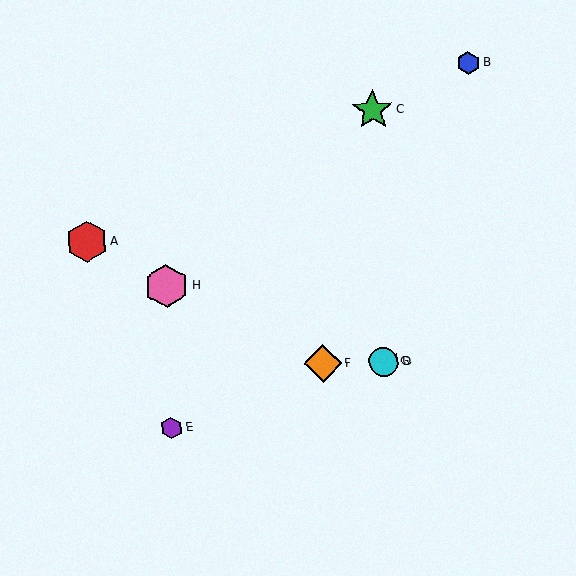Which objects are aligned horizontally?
Objects D, F, G are aligned horizontally.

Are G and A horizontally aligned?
No, G is at y≈362 and A is at y≈241.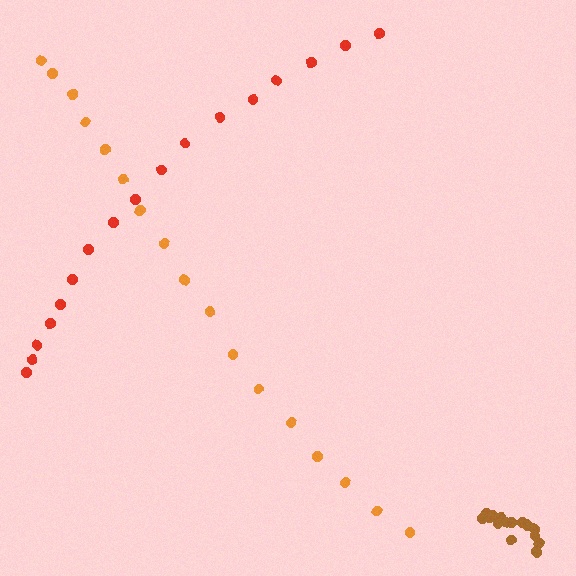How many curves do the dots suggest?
There are 3 distinct paths.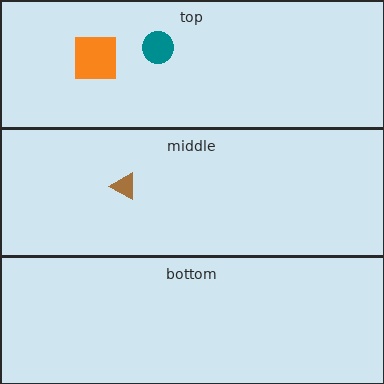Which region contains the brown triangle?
The middle region.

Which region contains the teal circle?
The top region.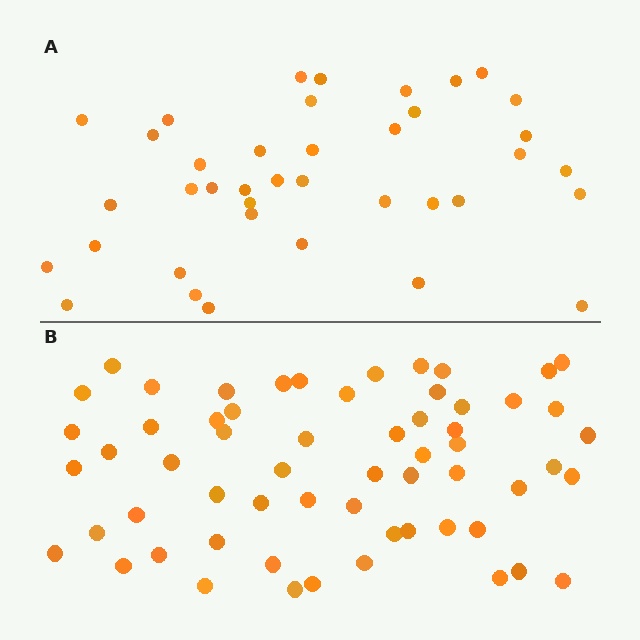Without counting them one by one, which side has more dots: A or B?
Region B (the bottom region) has more dots.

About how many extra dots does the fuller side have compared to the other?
Region B has approximately 20 more dots than region A.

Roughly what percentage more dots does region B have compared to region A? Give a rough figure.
About 55% more.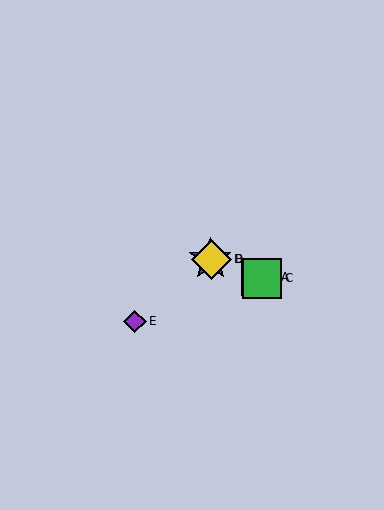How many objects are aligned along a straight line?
4 objects (A, B, C, D) are aligned along a straight line.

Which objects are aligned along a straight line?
Objects A, B, C, D are aligned along a straight line.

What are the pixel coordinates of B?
Object B is at (210, 259).